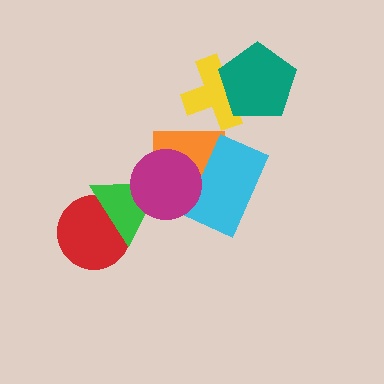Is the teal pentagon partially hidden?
No, no other shape covers it.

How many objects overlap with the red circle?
1 object overlaps with the red circle.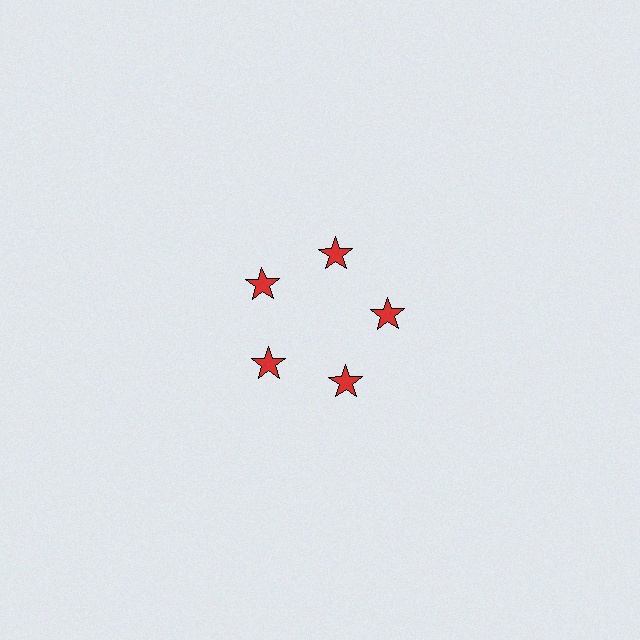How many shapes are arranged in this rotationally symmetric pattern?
There are 5 shapes, arranged in 5 groups of 1.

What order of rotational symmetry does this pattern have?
This pattern has 5-fold rotational symmetry.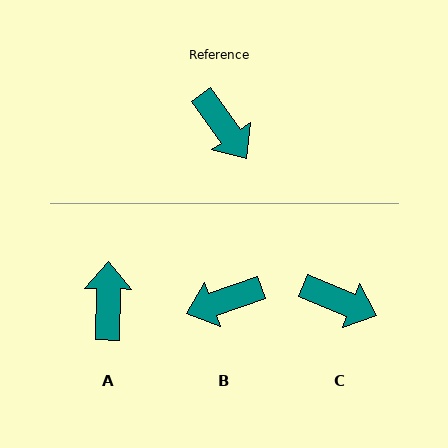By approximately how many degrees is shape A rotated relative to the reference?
Approximately 144 degrees counter-clockwise.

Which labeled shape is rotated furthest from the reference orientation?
A, about 144 degrees away.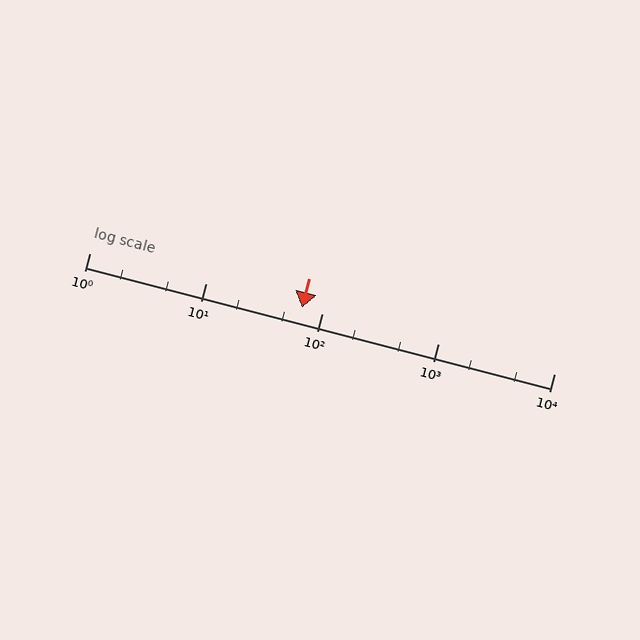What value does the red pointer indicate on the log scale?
The pointer indicates approximately 68.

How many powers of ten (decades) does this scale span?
The scale spans 4 decades, from 1 to 10000.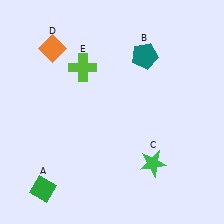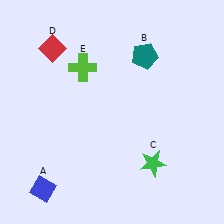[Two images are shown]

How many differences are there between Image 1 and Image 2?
There are 2 differences between the two images.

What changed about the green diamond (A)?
In Image 1, A is green. In Image 2, it changed to blue.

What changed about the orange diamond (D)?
In Image 1, D is orange. In Image 2, it changed to red.